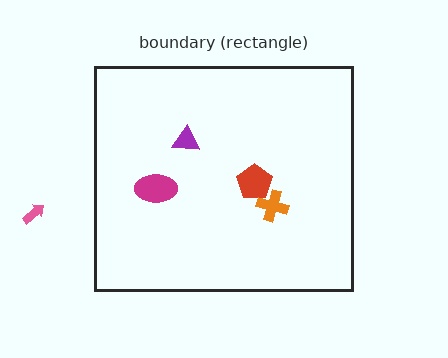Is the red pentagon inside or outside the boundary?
Inside.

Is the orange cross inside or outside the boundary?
Inside.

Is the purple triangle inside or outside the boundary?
Inside.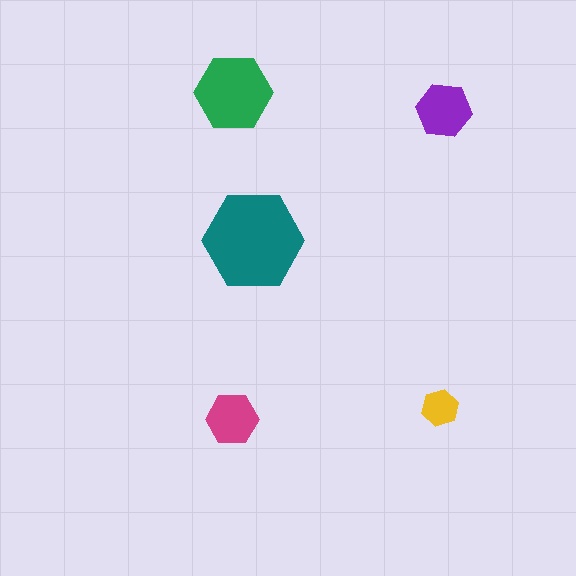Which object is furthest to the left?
The magenta hexagon is leftmost.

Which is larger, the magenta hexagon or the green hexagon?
The green one.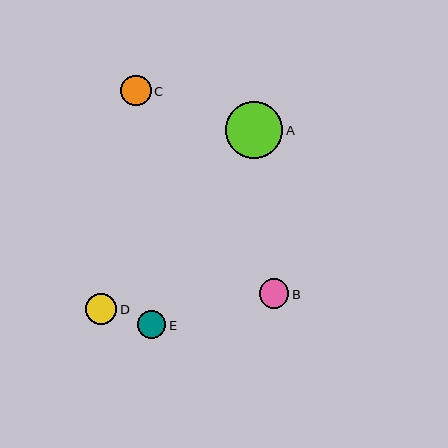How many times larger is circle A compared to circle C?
Circle A is approximately 1.9 times the size of circle C.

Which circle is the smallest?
Circle E is the smallest with a size of approximately 28 pixels.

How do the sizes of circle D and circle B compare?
Circle D and circle B are approximately the same size.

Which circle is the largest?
Circle A is the largest with a size of approximately 58 pixels.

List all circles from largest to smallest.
From largest to smallest: A, D, C, B, E.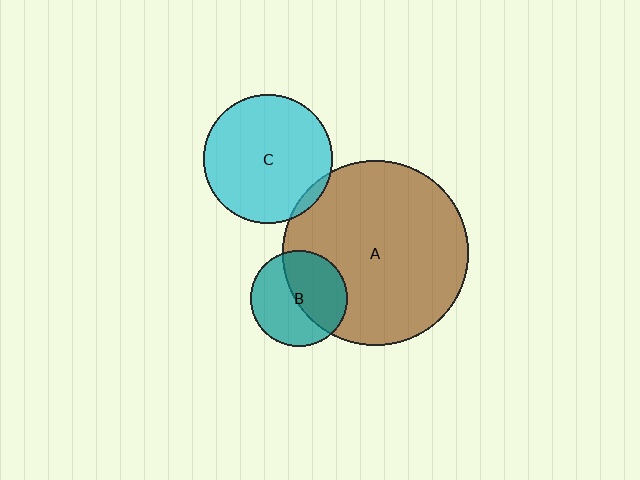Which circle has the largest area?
Circle A (brown).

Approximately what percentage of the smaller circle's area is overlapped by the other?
Approximately 50%.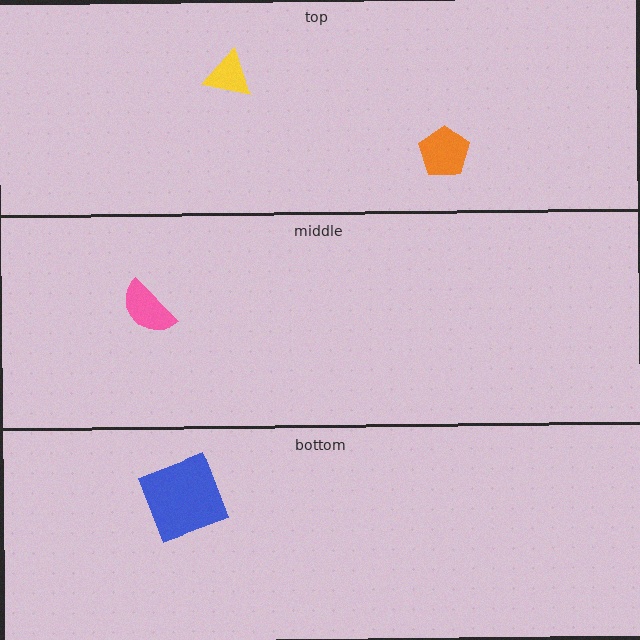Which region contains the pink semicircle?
The middle region.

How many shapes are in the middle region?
1.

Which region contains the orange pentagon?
The top region.